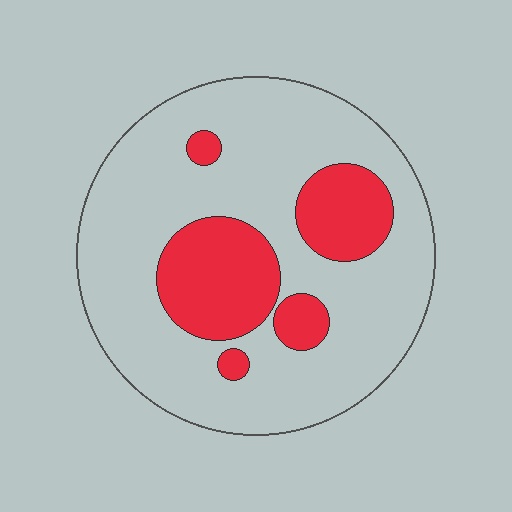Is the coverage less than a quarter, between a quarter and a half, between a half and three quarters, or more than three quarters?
Less than a quarter.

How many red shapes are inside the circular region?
5.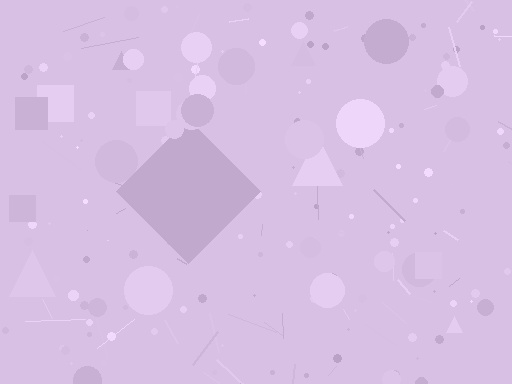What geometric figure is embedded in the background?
A diamond is embedded in the background.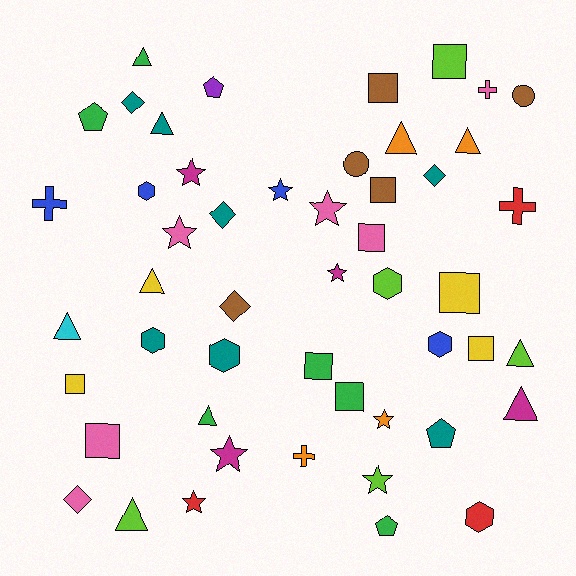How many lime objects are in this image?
There are 5 lime objects.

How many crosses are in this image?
There are 4 crosses.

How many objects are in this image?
There are 50 objects.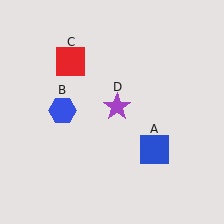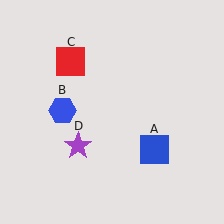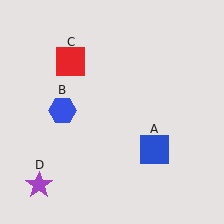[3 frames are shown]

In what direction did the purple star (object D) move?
The purple star (object D) moved down and to the left.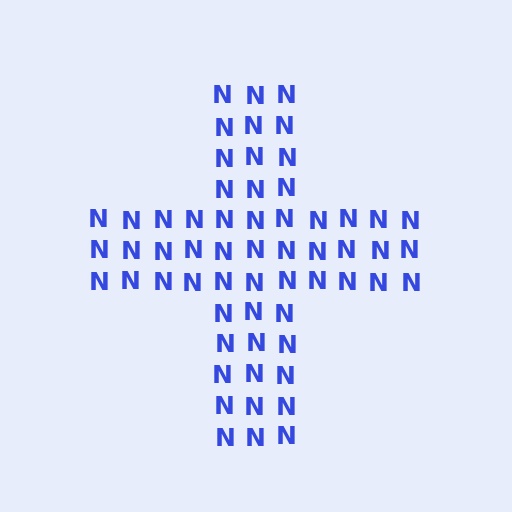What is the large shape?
The large shape is a cross.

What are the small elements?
The small elements are letter N's.